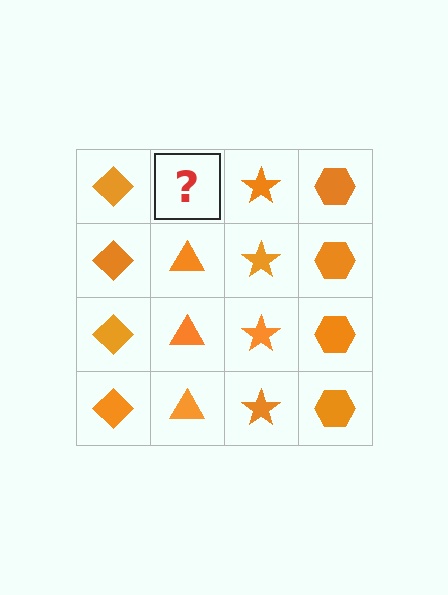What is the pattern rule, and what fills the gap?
The rule is that each column has a consistent shape. The gap should be filled with an orange triangle.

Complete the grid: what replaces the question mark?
The question mark should be replaced with an orange triangle.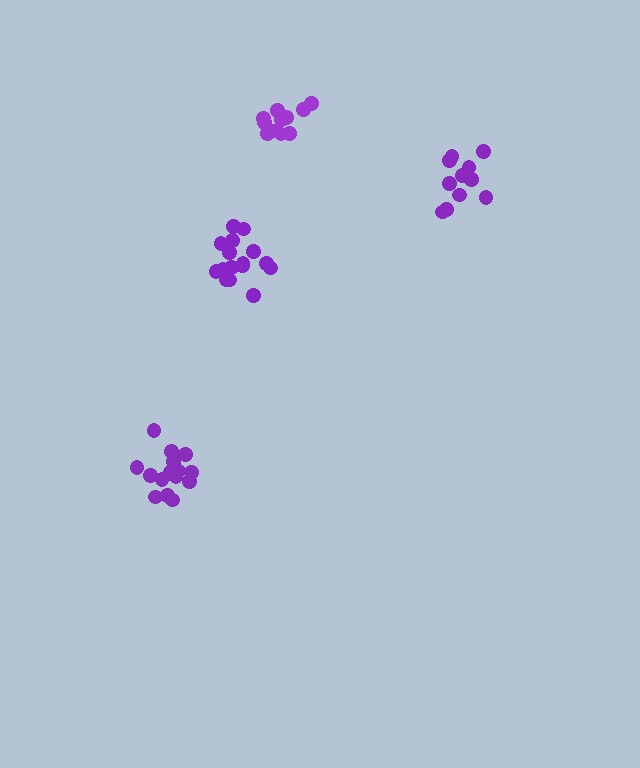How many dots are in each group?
Group 1: 16 dots, Group 2: 16 dots, Group 3: 12 dots, Group 4: 12 dots (56 total).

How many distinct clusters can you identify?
There are 4 distinct clusters.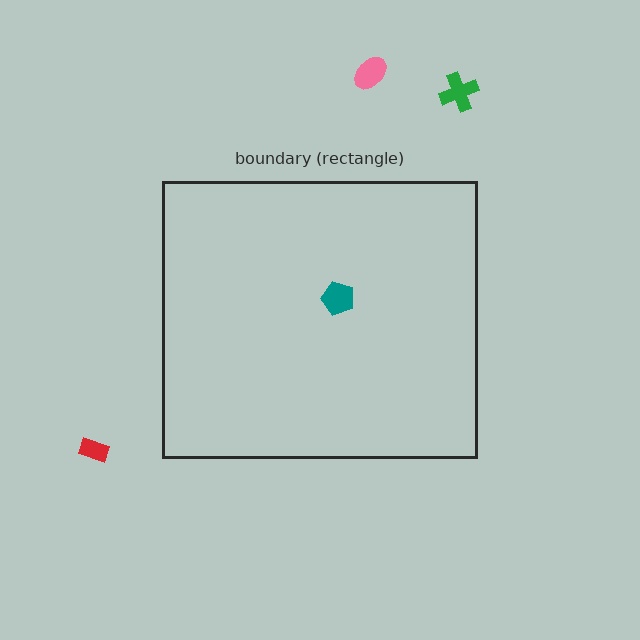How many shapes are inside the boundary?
1 inside, 3 outside.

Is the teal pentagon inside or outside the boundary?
Inside.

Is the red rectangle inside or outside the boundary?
Outside.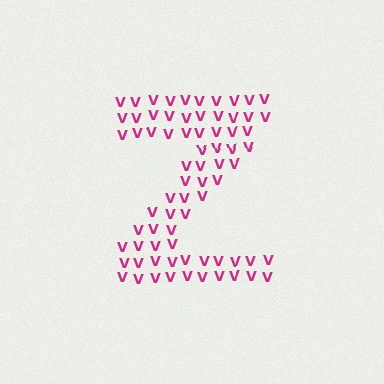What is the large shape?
The large shape is the letter Z.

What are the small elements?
The small elements are letter V's.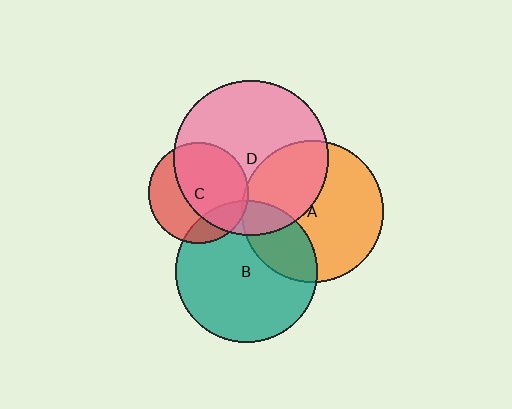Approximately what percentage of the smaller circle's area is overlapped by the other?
Approximately 15%.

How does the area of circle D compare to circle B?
Approximately 1.2 times.